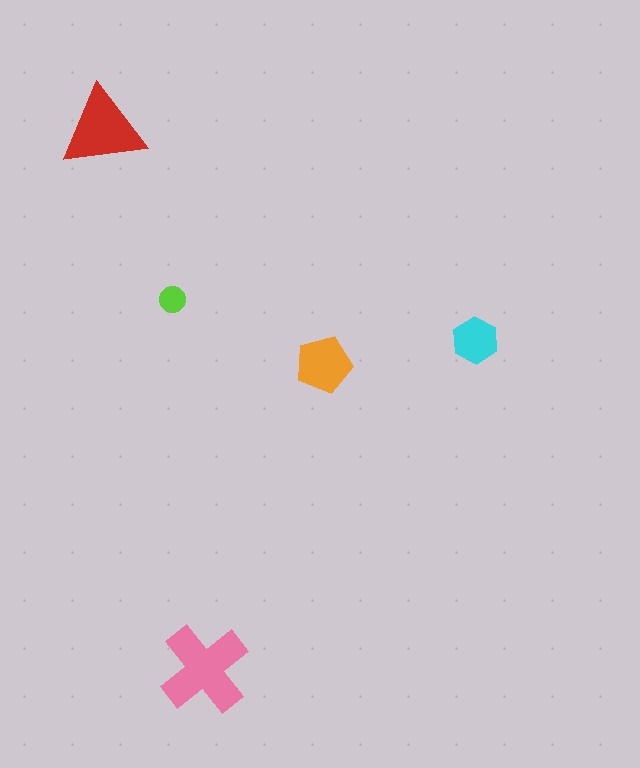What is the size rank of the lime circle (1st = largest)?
5th.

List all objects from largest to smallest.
The pink cross, the red triangle, the orange pentagon, the cyan hexagon, the lime circle.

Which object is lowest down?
The pink cross is bottommost.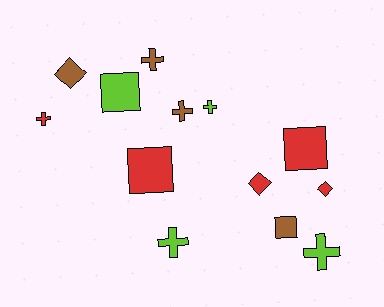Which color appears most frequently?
Red, with 5 objects.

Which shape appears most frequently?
Cross, with 6 objects.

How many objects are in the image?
There are 13 objects.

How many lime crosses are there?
There are 3 lime crosses.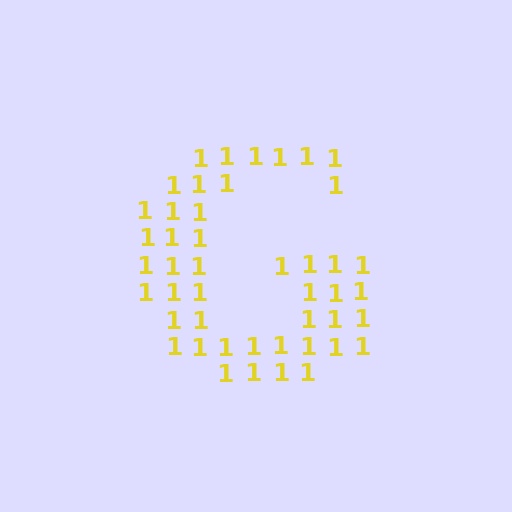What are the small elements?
The small elements are digit 1's.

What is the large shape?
The large shape is the letter G.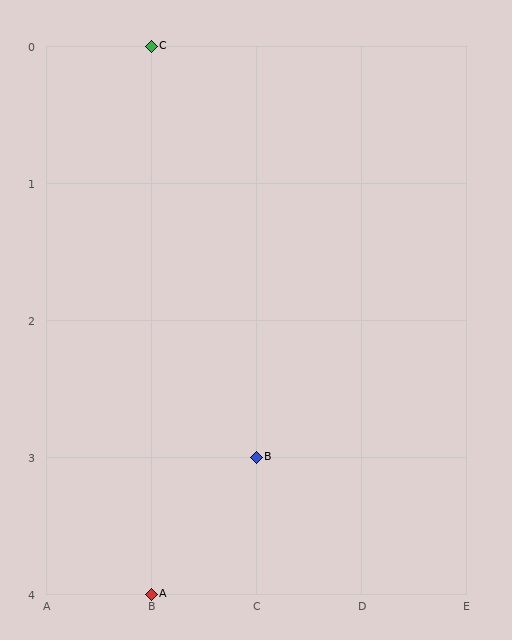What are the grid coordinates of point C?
Point C is at grid coordinates (B, 0).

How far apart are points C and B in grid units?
Points C and B are 1 column and 3 rows apart (about 3.2 grid units diagonally).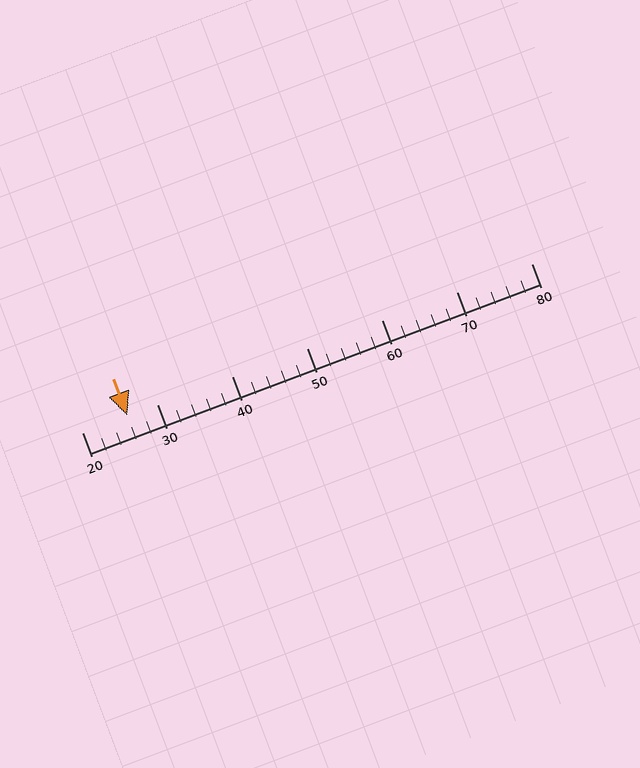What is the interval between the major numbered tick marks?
The major tick marks are spaced 10 units apart.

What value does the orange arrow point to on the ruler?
The orange arrow points to approximately 26.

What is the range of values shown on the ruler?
The ruler shows values from 20 to 80.